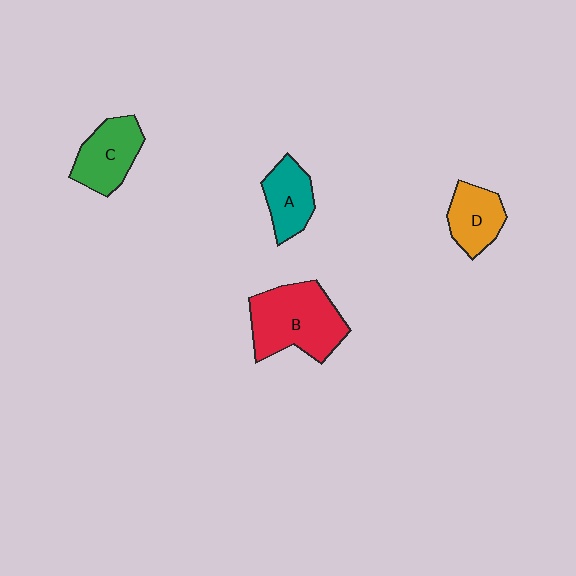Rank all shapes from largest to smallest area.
From largest to smallest: B (red), C (green), D (orange), A (teal).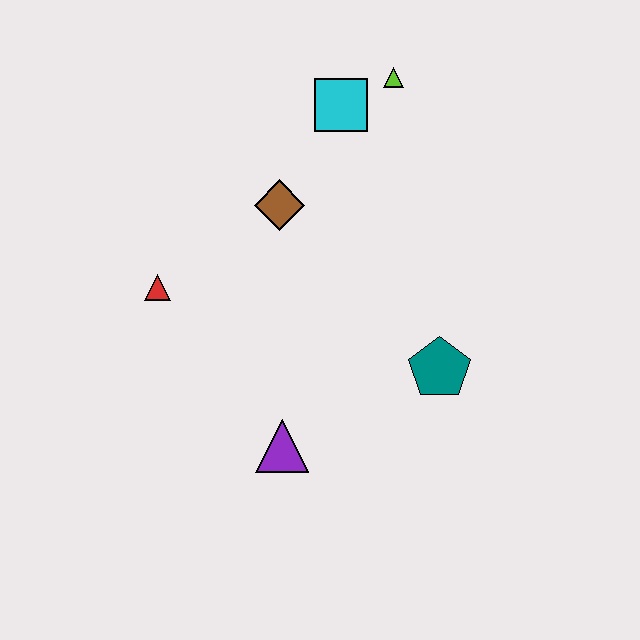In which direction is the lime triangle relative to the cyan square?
The lime triangle is to the right of the cyan square.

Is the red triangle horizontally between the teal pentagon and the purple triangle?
No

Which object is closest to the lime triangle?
The cyan square is closest to the lime triangle.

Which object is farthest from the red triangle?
The lime triangle is farthest from the red triangle.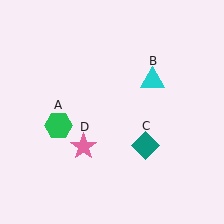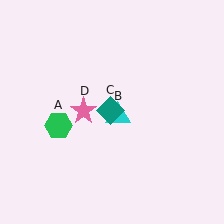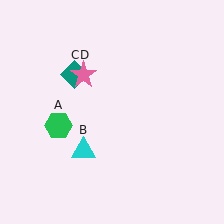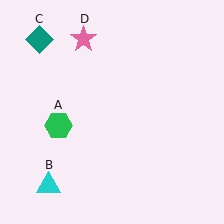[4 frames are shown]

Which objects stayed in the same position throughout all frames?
Green hexagon (object A) remained stationary.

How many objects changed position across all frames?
3 objects changed position: cyan triangle (object B), teal diamond (object C), pink star (object D).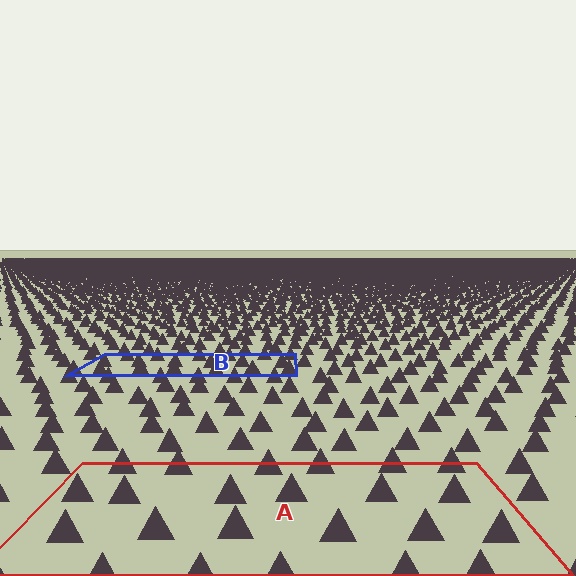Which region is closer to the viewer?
Region A is closer. The texture elements there are larger and more spread out.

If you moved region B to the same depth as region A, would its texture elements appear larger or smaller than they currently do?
They would appear larger. At a closer depth, the same texture elements are projected at a bigger on-screen size.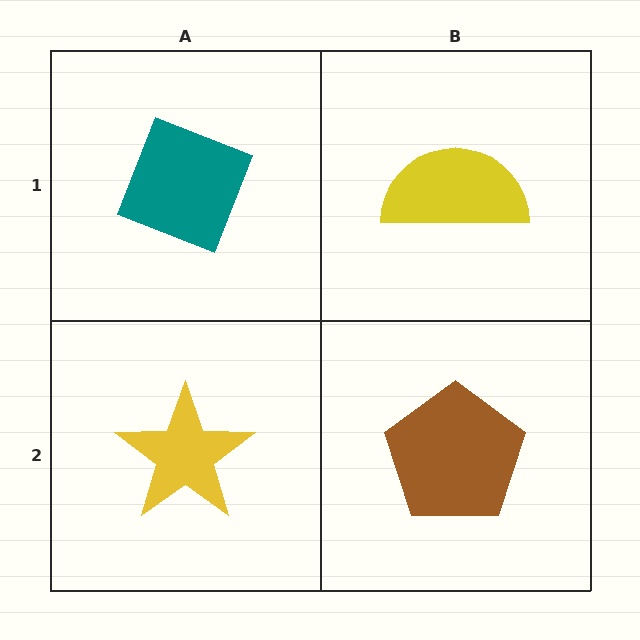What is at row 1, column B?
A yellow semicircle.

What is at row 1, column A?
A teal diamond.